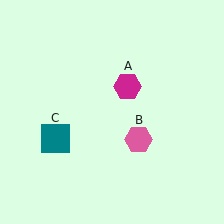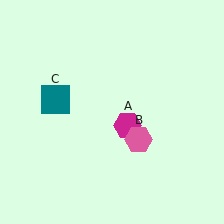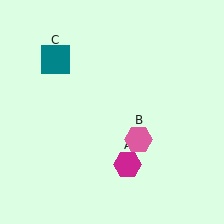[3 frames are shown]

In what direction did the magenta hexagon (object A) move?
The magenta hexagon (object A) moved down.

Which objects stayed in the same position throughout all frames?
Pink hexagon (object B) remained stationary.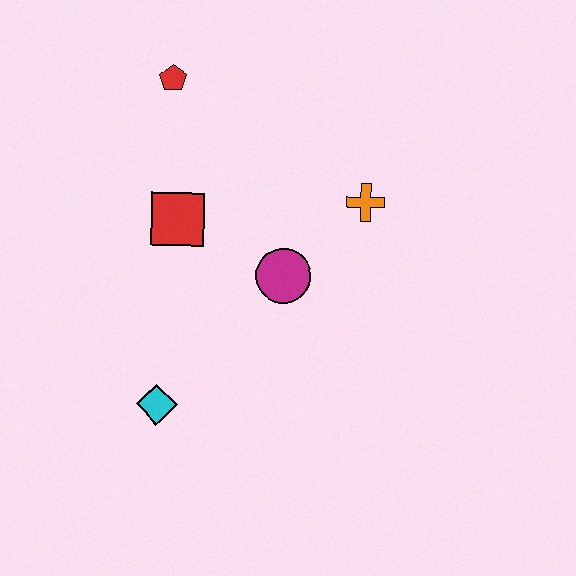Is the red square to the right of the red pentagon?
Yes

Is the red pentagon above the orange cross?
Yes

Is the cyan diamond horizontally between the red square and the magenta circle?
No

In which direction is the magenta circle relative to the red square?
The magenta circle is to the right of the red square.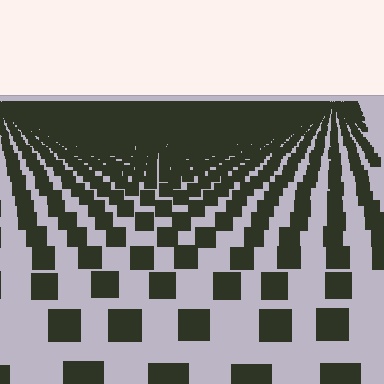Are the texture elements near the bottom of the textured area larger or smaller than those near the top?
Larger. Near the bottom, elements are closer to the viewer and appear at a bigger on-screen size.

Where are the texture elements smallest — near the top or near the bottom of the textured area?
Near the top.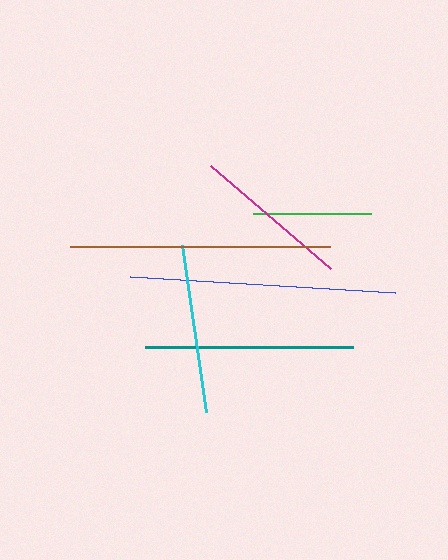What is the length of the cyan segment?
The cyan segment is approximately 169 pixels long.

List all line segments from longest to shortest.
From longest to shortest: blue, brown, teal, cyan, magenta, green.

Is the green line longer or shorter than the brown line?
The brown line is longer than the green line.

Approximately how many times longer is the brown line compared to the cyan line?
The brown line is approximately 1.5 times the length of the cyan line.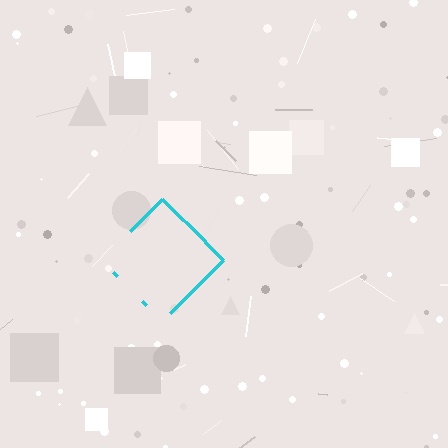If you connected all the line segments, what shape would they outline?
They would outline a diamond.